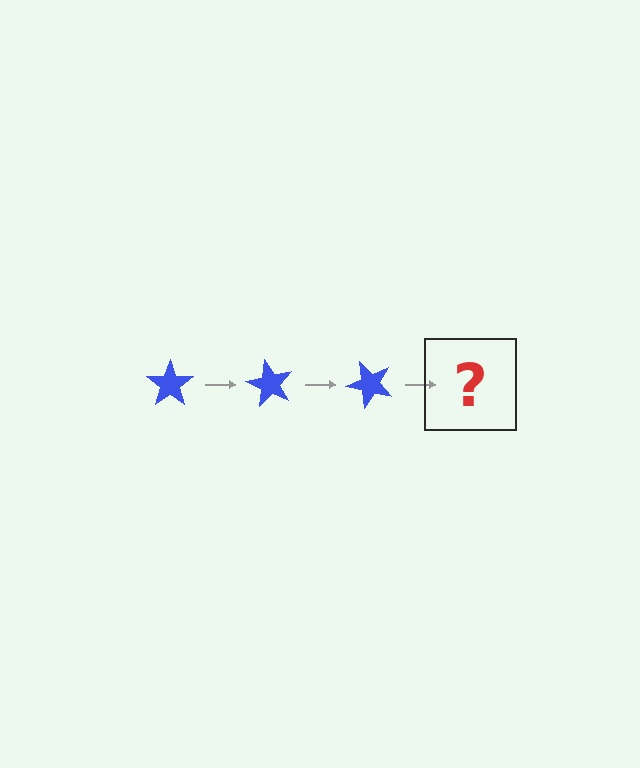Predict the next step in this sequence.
The next step is a blue star rotated 180 degrees.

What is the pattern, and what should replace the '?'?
The pattern is that the star rotates 60 degrees each step. The '?' should be a blue star rotated 180 degrees.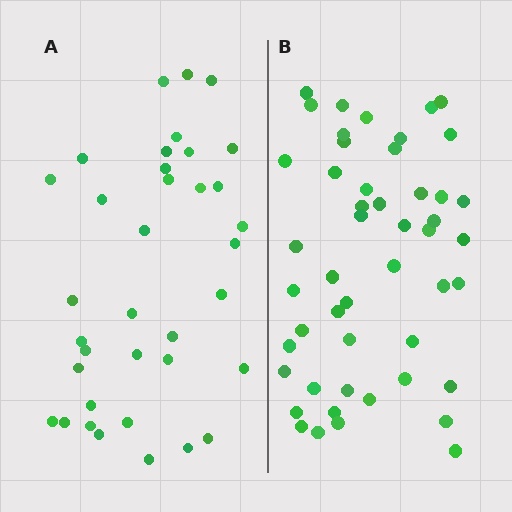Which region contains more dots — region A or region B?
Region B (the right region) has more dots.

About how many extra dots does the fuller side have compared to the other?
Region B has approximately 15 more dots than region A.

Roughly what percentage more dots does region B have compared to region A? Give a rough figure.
About 35% more.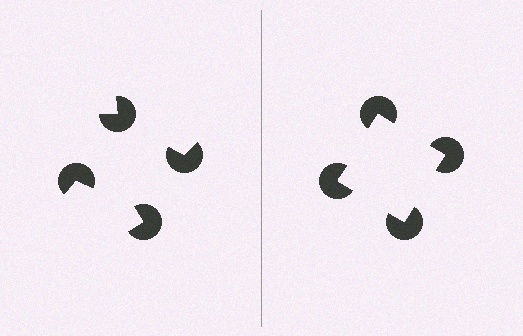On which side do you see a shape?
An illusory square appears on the right side. On the left side the wedge cuts are rotated, so no coherent shape forms.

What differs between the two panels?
The pac-man discs are positioned identically on both sides; only the wedge orientations differ. On the right they align to a square; on the left they are misaligned.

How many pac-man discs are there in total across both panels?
8 — 4 on each side.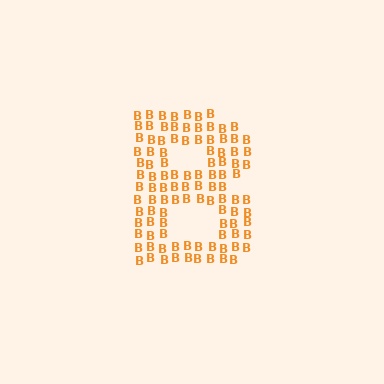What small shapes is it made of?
It is made of small letter B's.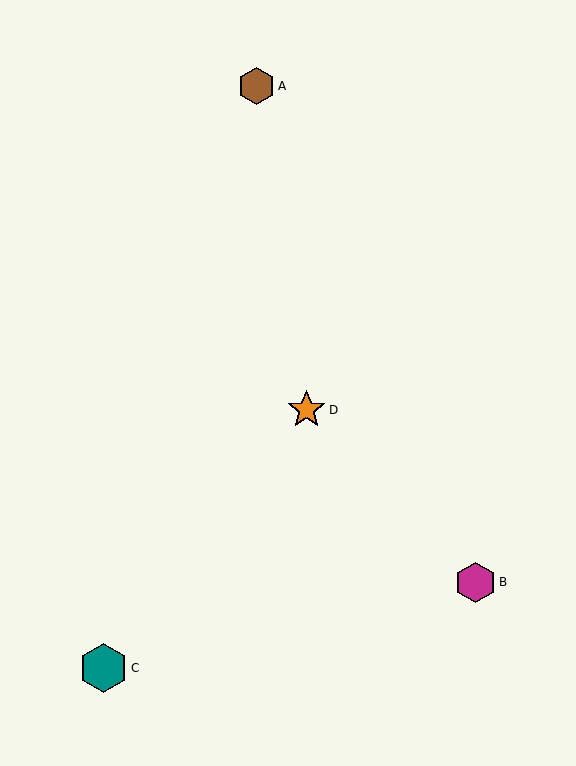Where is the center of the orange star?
The center of the orange star is at (307, 410).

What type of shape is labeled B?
Shape B is a magenta hexagon.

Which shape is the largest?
The teal hexagon (labeled C) is the largest.